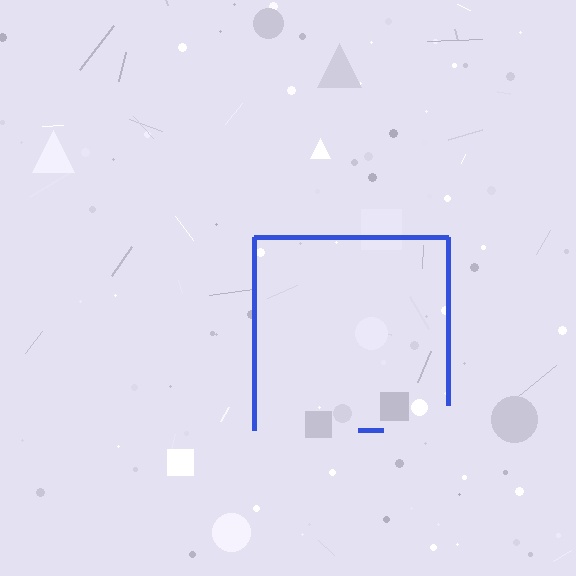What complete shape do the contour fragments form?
The contour fragments form a square.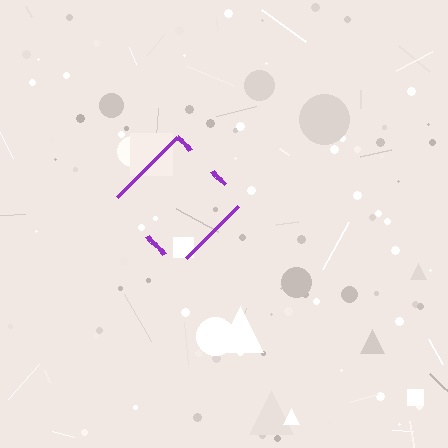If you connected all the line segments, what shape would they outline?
They would outline a diamond.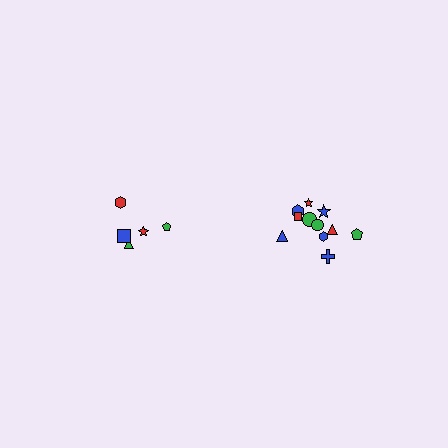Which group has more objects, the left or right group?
The right group.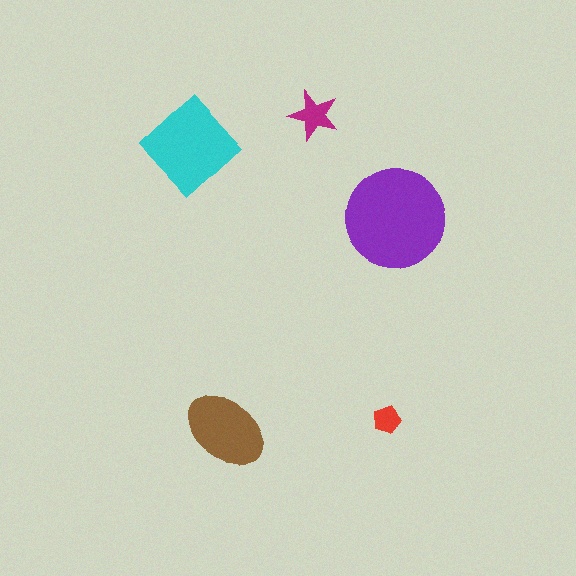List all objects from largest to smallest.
The purple circle, the cyan diamond, the brown ellipse, the magenta star, the red pentagon.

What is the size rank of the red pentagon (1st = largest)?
5th.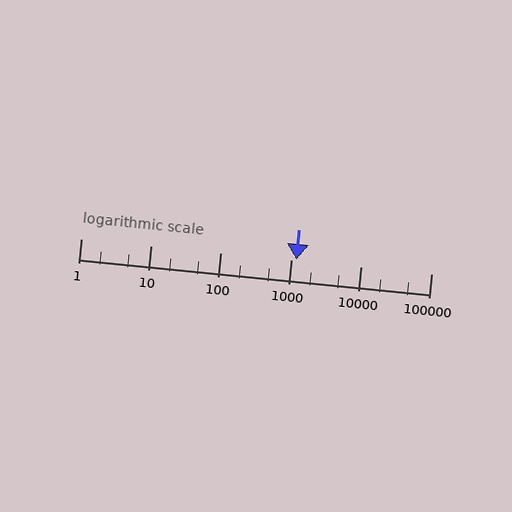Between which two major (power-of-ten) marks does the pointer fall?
The pointer is between 1000 and 10000.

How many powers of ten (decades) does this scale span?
The scale spans 5 decades, from 1 to 100000.